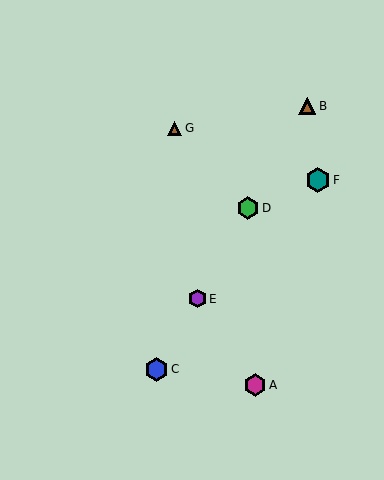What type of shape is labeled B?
Shape B is a brown triangle.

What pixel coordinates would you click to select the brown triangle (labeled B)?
Click at (307, 106) to select the brown triangle B.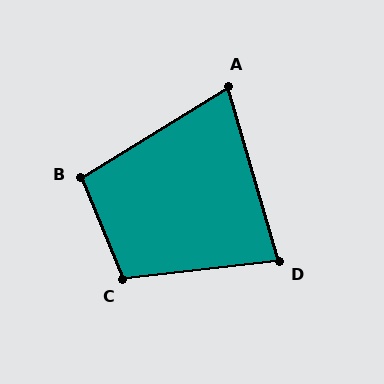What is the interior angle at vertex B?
Approximately 100 degrees (obtuse).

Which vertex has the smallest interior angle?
A, at approximately 74 degrees.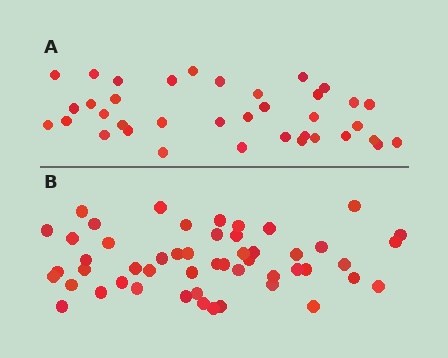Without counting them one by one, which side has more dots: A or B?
Region B (the bottom region) has more dots.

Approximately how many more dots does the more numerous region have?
Region B has approximately 15 more dots than region A.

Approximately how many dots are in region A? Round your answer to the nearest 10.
About 40 dots. (The exact count is 37, which rounds to 40.)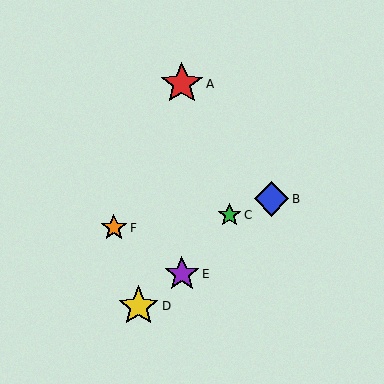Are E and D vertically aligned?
No, E is at x≈182 and D is at x≈139.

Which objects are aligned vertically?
Objects A, E are aligned vertically.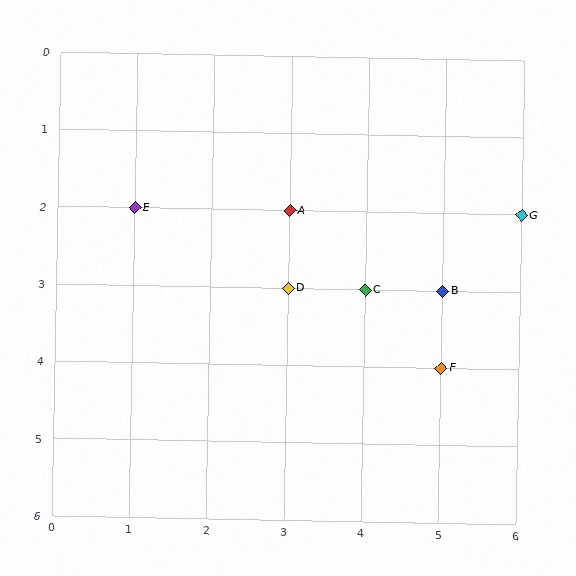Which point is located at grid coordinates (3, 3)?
Point D is at (3, 3).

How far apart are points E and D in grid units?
Points E and D are 2 columns and 1 row apart (about 2.2 grid units diagonally).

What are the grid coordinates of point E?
Point E is at grid coordinates (1, 2).